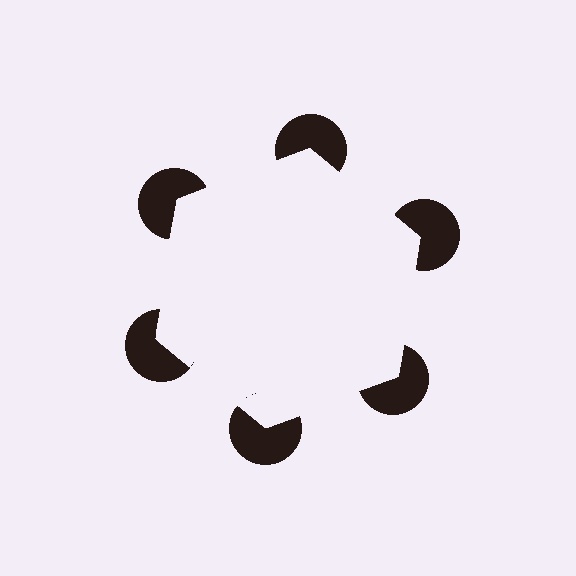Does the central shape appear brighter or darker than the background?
It typically appears slightly brighter than the background, even though no actual brightness change is drawn.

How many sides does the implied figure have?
6 sides.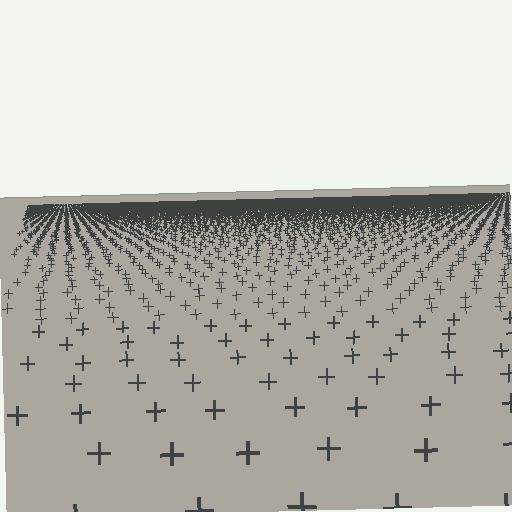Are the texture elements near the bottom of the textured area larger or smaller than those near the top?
Larger. Near the bottom, elements are closer to the viewer and appear at a bigger on-screen size.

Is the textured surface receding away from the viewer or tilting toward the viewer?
The surface is receding away from the viewer. Texture elements get smaller and denser toward the top.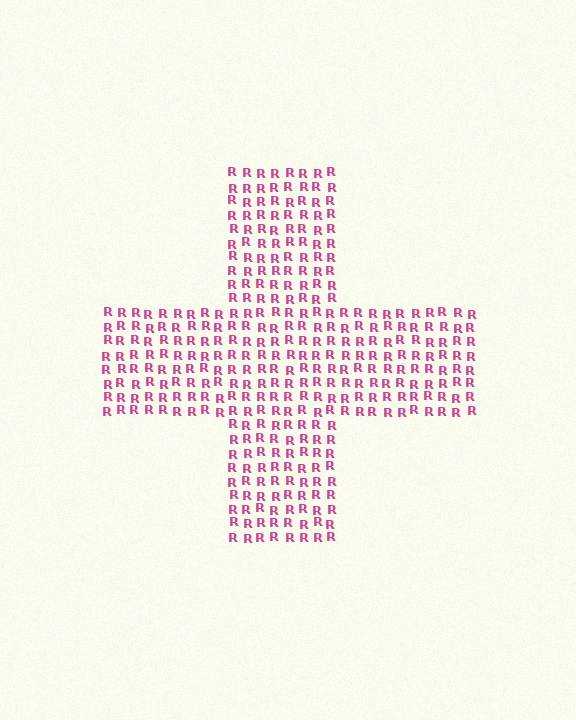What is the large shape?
The large shape is a cross.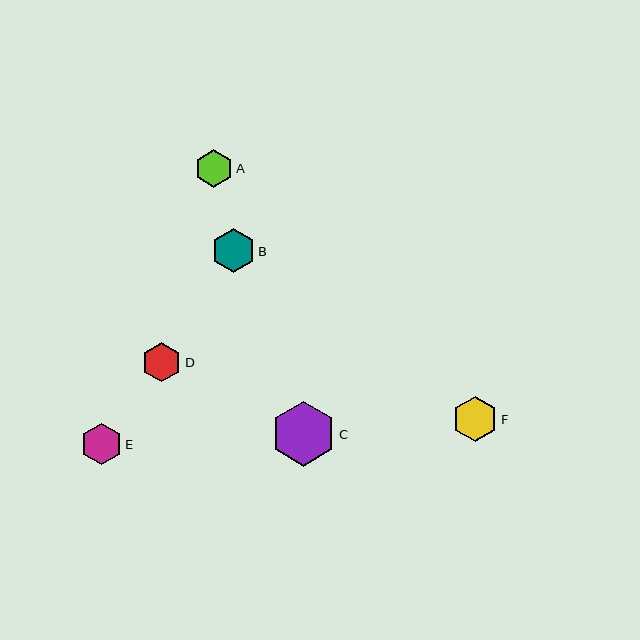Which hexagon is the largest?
Hexagon C is the largest with a size of approximately 65 pixels.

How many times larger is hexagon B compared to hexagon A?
Hexagon B is approximately 1.2 times the size of hexagon A.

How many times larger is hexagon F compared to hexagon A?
Hexagon F is approximately 1.2 times the size of hexagon A.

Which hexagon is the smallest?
Hexagon A is the smallest with a size of approximately 37 pixels.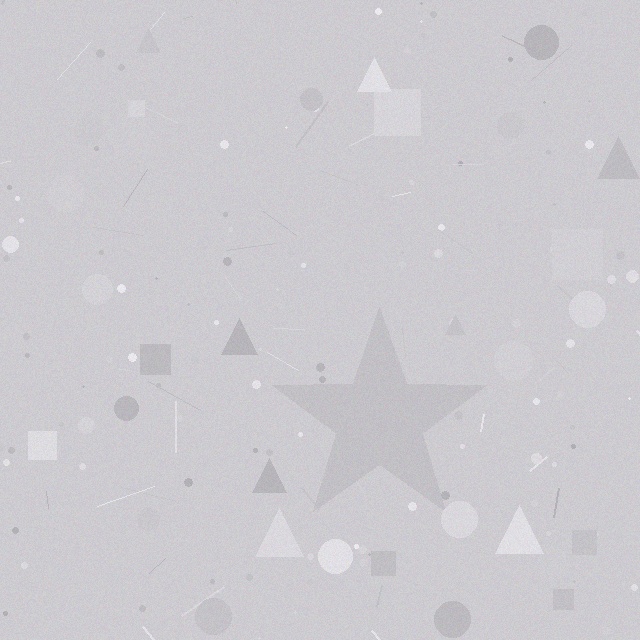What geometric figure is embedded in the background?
A star is embedded in the background.